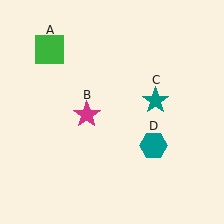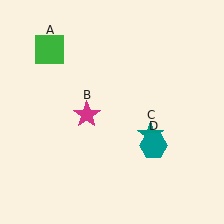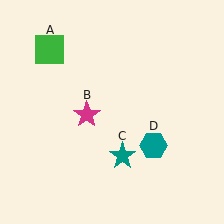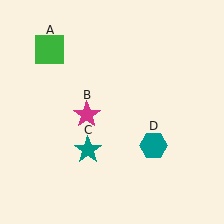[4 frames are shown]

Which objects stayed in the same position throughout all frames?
Green square (object A) and magenta star (object B) and teal hexagon (object D) remained stationary.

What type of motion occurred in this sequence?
The teal star (object C) rotated clockwise around the center of the scene.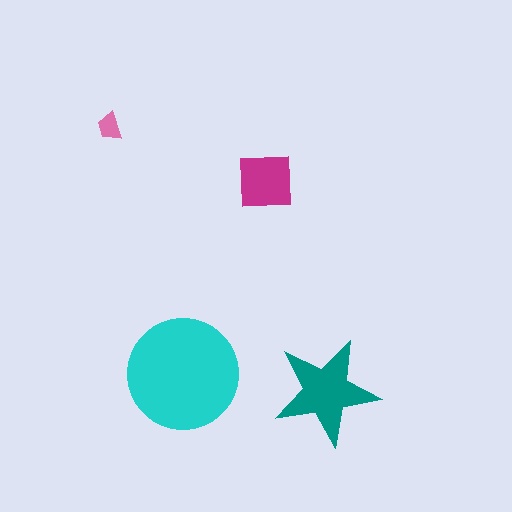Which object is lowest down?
The teal star is bottommost.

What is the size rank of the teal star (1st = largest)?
2nd.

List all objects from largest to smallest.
The cyan circle, the teal star, the magenta square, the pink trapezoid.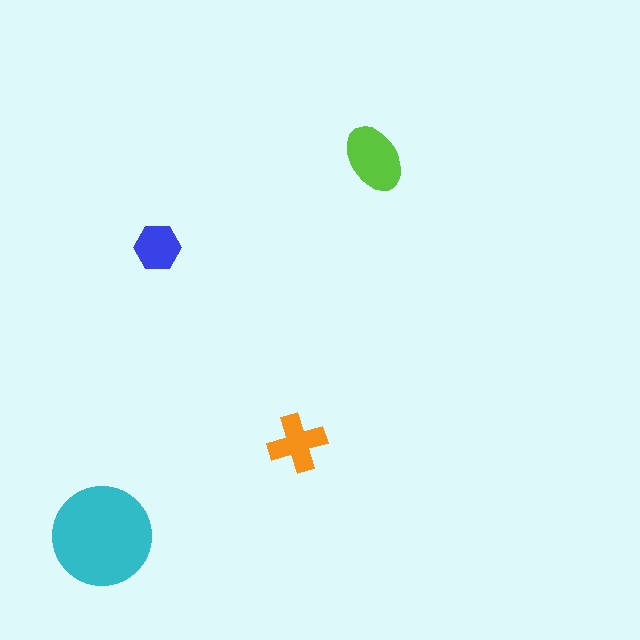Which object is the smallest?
The blue hexagon.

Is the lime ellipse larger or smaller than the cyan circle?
Smaller.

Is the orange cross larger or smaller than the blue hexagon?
Larger.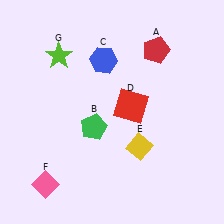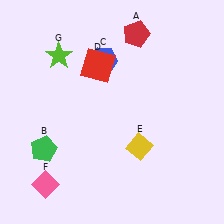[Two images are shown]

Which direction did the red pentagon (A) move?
The red pentagon (A) moved left.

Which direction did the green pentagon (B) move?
The green pentagon (B) moved left.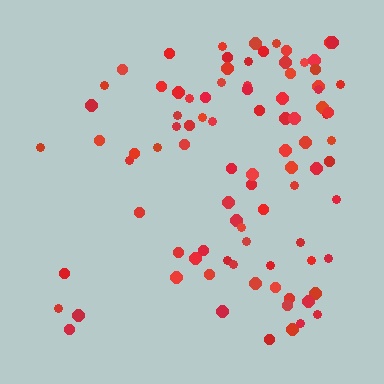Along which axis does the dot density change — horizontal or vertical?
Horizontal.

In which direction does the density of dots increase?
From left to right, with the right side densest.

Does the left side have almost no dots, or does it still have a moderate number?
Still a moderate number, just noticeably fewer than the right.